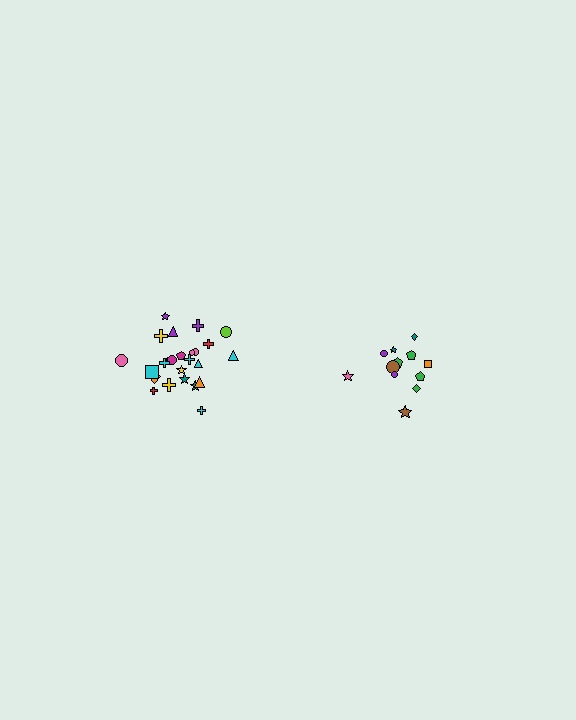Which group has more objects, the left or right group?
The left group.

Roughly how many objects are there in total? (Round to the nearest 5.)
Roughly 35 objects in total.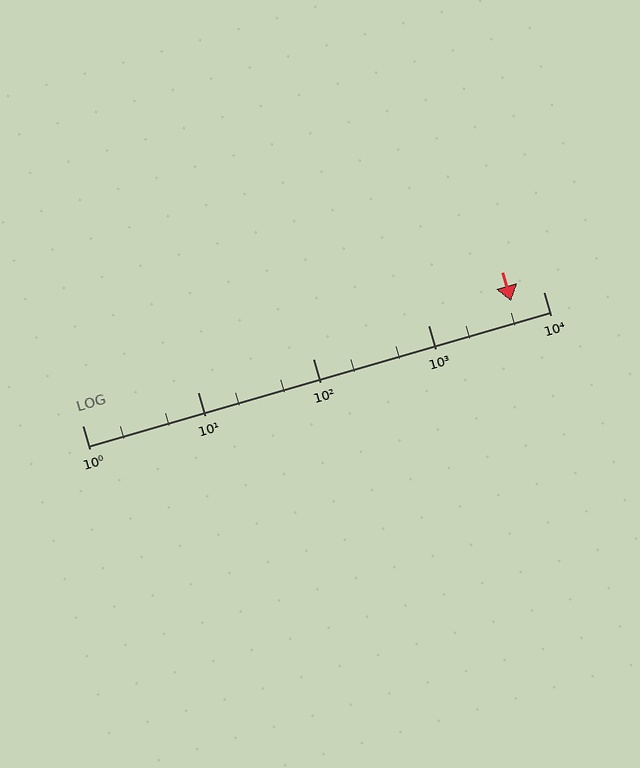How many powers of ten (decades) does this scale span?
The scale spans 4 decades, from 1 to 10000.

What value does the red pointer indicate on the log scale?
The pointer indicates approximately 5300.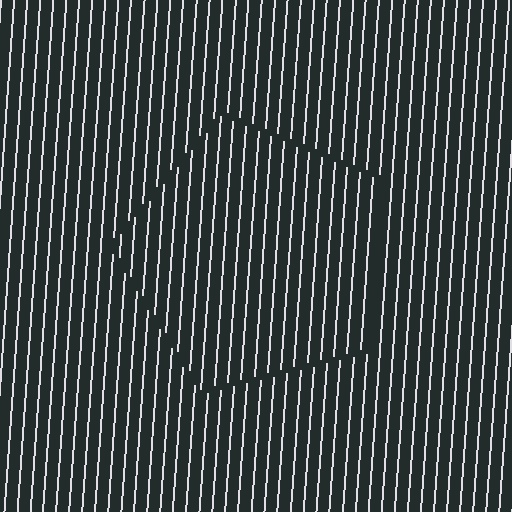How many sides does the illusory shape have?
5 sides — the line-ends trace a pentagon.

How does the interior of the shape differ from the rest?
The interior of the shape contains the same grating, shifted by half a period — the contour is defined by the phase discontinuity where line-ends from the inner and outer gratings abut.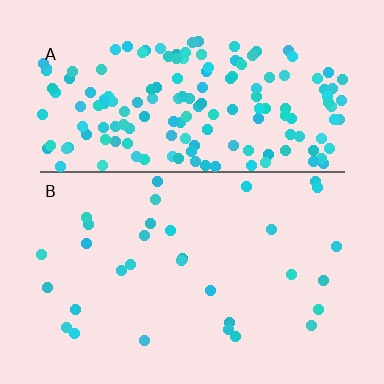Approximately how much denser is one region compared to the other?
Approximately 5.2× — region A over region B.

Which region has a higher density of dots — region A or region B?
A (the top).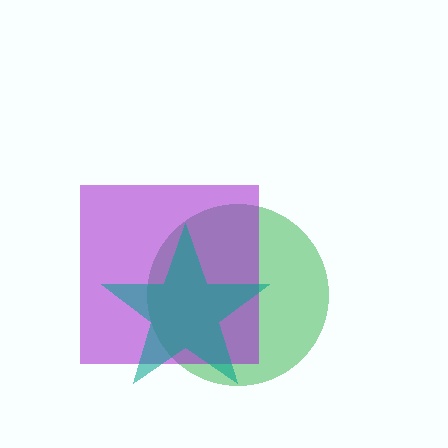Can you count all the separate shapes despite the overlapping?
Yes, there are 3 separate shapes.